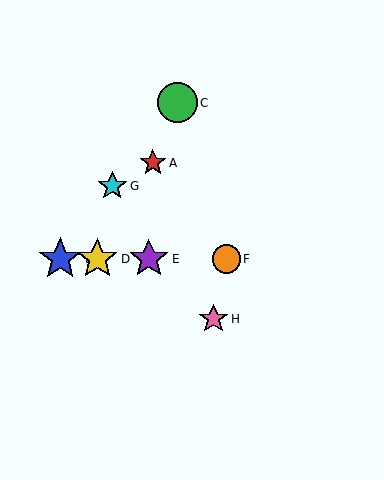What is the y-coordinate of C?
Object C is at y≈103.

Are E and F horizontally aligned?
Yes, both are at y≈259.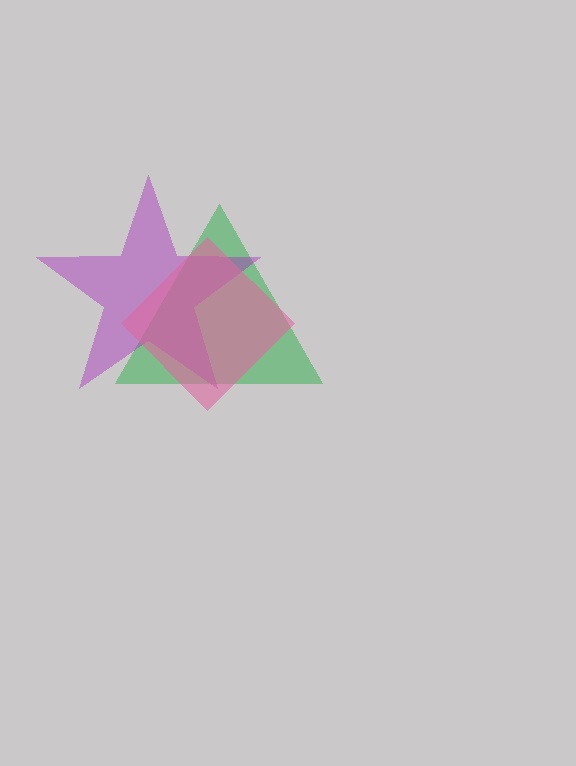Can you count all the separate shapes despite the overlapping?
Yes, there are 3 separate shapes.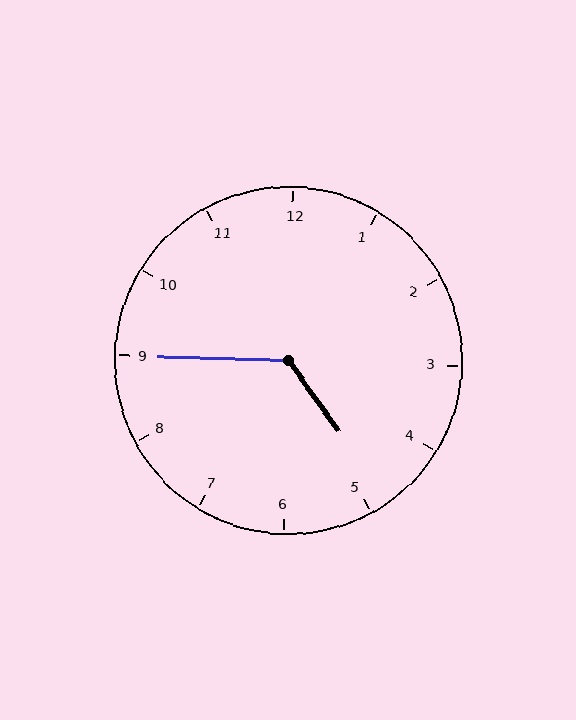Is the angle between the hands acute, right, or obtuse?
It is obtuse.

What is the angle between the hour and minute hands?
Approximately 128 degrees.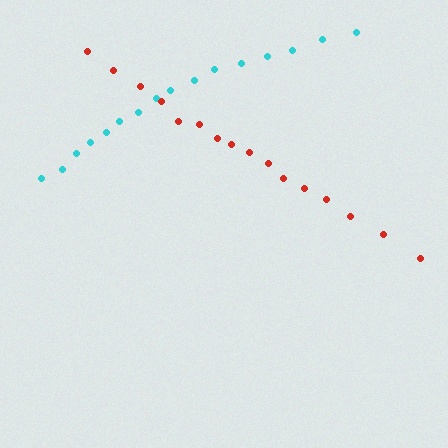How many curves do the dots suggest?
There are 2 distinct paths.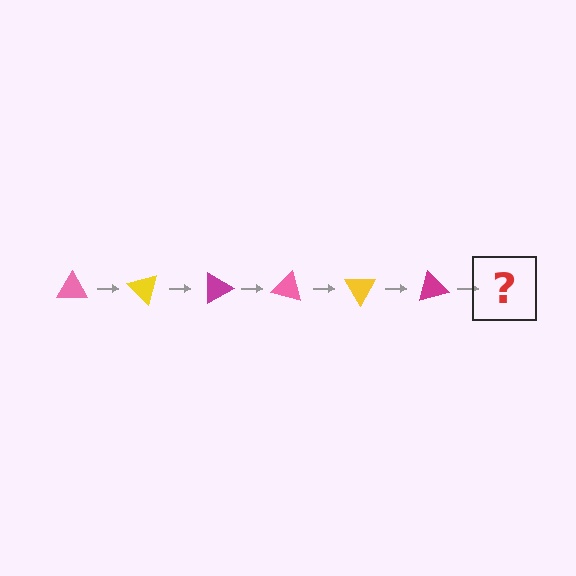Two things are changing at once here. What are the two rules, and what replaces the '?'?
The two rules are that it rotates 45 degrees each step and the color cycles through pink, yellow, and magenta. The '?' should be a pink triangle, rotated 270 degrees from the start.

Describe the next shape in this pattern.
It should be a pink triangle, rotated 270 degrees from the start.